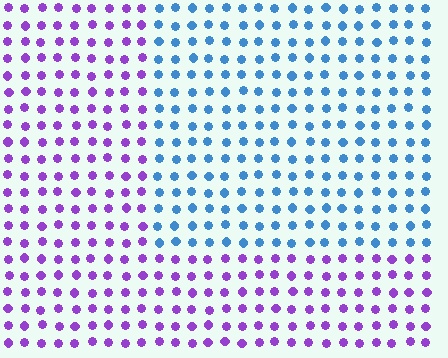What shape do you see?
I see a rectangle.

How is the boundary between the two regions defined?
The boundary is defined purely by a slight shift in hue (about 68 degrees). Spacing, size, and orientation are identical on both sides.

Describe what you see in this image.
The image is filled with small purple elements in a uniform arrangement. A rectangle-shaped region is visible where the elements are tinted to a slightly different hue, forming a subtle color boundary.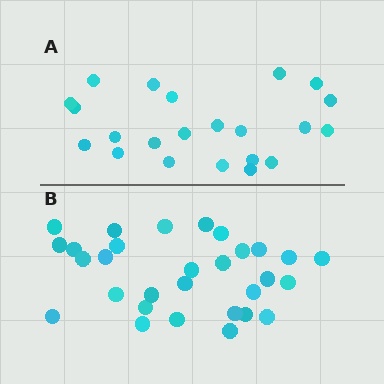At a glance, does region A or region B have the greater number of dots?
Region B (the bottom region) has more dots.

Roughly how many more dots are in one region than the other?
Region B has roughly 8 or so more dots than region A.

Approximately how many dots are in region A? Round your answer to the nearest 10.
About 20 dots. (The exact count is 22, which rounds to 20.)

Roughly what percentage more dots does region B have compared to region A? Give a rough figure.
About 35% more.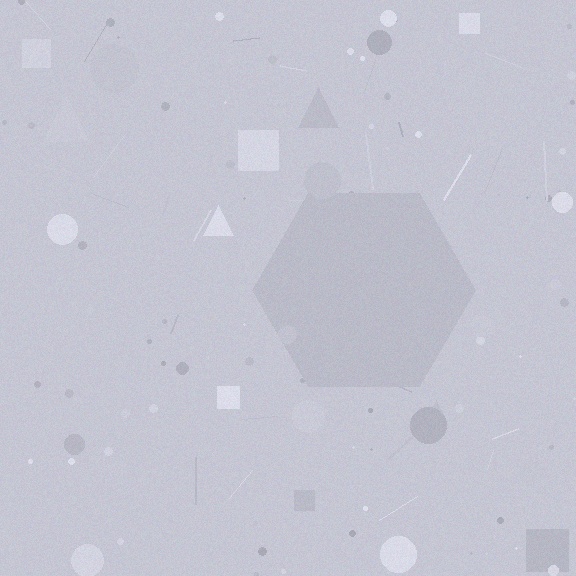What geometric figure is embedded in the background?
A hexagon is embedded in the background.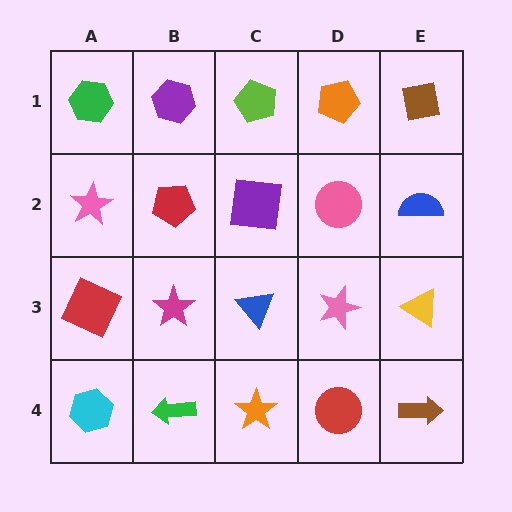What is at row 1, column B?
A purple hexagon.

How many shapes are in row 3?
5 shapes.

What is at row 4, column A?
A cyan hexagon.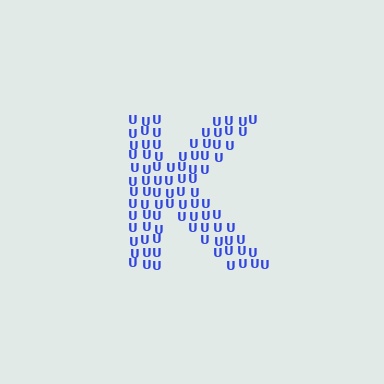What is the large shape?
The large shape is the letter K.